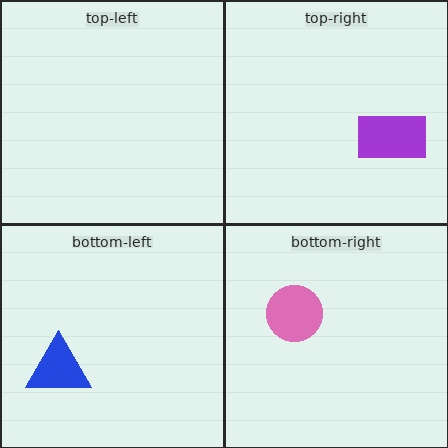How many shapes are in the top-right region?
1.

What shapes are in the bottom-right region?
The pink circle.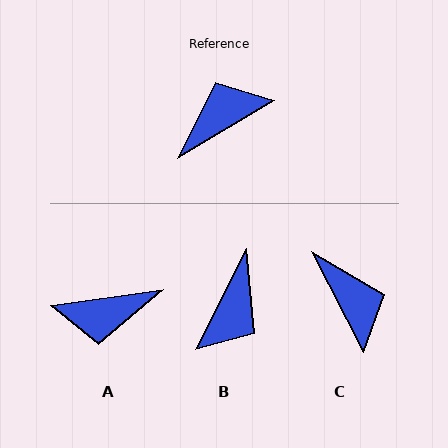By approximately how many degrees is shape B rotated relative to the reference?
Approximately 148 degrees clockwise.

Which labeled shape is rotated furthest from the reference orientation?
A, about 157 degrees away.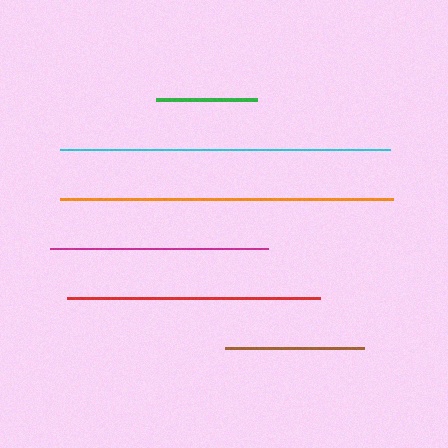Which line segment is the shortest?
The green line is the shortest at approximately 100 pixels.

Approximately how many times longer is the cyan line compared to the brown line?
The cyan line is approximately 2.4 times the length of the brown line.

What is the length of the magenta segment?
The magenta segment is approximately 218 pixels long.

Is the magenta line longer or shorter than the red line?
The red line is longer than the magenta line.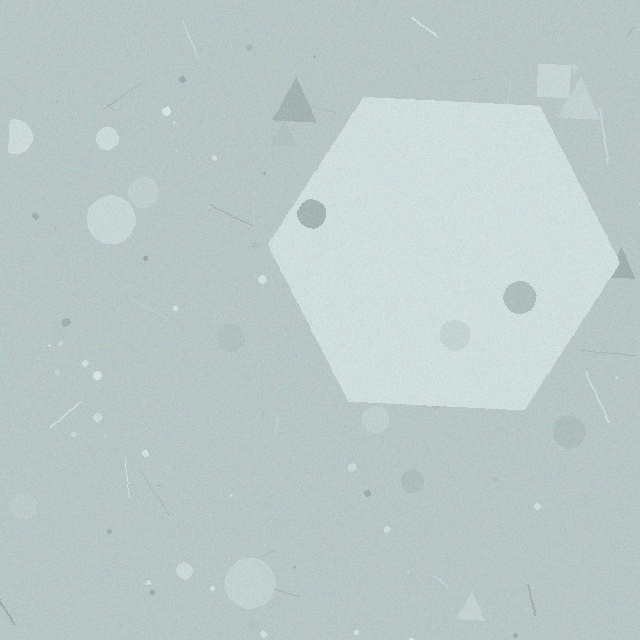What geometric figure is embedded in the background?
A hexagon is embedded in the background.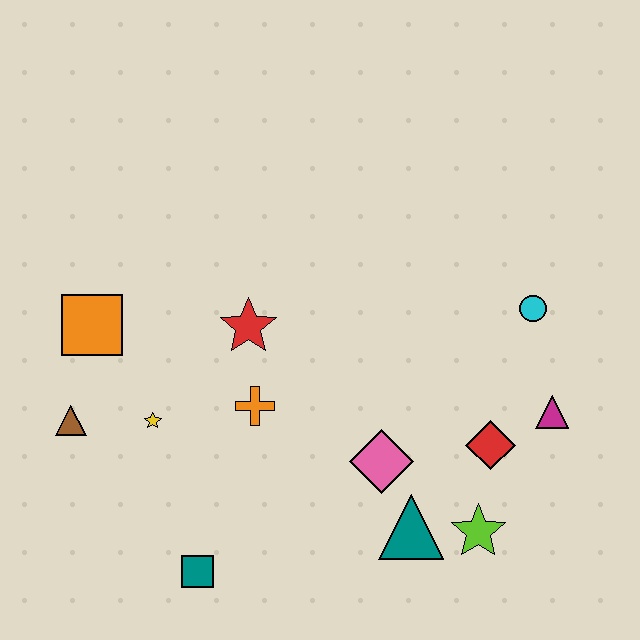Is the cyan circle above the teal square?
Yes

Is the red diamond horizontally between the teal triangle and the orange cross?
No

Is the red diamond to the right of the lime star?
Yes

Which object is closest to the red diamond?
The magenta triangle is closest to the red diamond.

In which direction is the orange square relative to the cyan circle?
The orange square is to the left of the cyan circle.